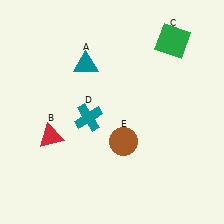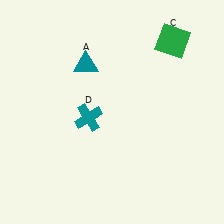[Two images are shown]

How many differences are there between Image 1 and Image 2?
There are 2 differences between the two images.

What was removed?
The red triangle (B), the brown circle (E) were removed in Image 2.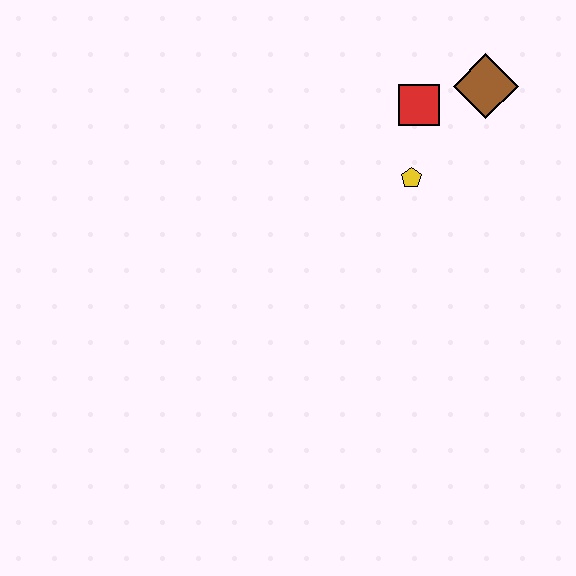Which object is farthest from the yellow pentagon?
The brown diamond is farthest from the yellow pentagon.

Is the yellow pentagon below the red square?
Yes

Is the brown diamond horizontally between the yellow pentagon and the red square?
No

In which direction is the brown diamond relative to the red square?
The brown diamond is to the right of the red square.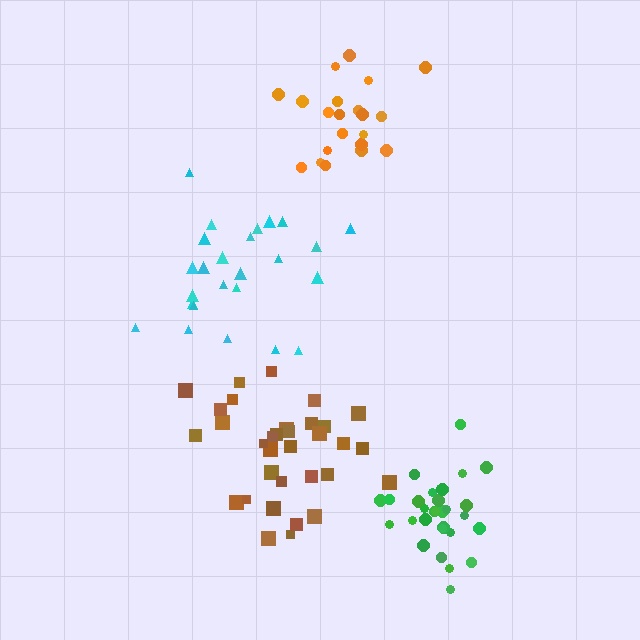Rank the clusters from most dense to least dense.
green, orange, brown, cyan.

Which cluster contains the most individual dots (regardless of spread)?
Brown (33).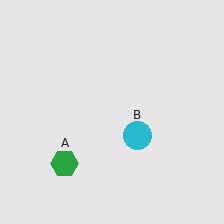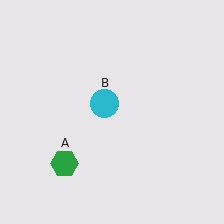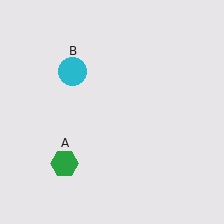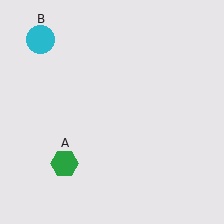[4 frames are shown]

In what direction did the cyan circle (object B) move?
The cyan circle (object B) moved up and to the left.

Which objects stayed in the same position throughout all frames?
Green hexagon (object A) remained stationary.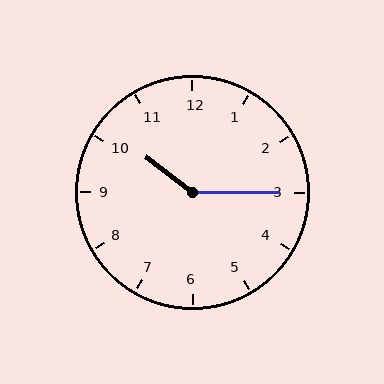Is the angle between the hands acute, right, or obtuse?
It is obtuse.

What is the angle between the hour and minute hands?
Approximately 142 degrees.